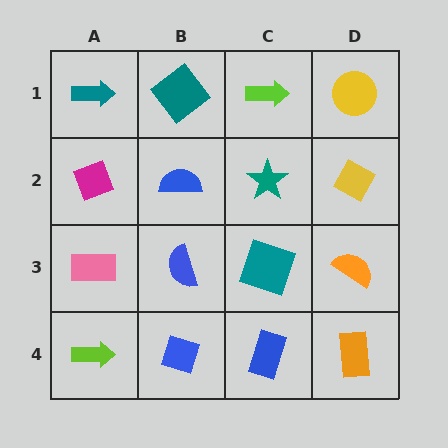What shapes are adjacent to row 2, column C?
A lime arrow (row 1, column C), a teal square (row 3, column C), a blue semicircle (row 2, column B), a yellow diamond (row 2, column D).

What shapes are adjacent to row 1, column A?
A magenta diamond (row 2, column A), a teal diamond (row 1, column B).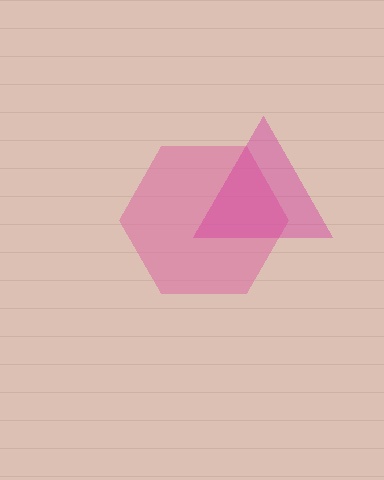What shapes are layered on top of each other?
The layered shapes are: a pink hexagon, a magenta triangle.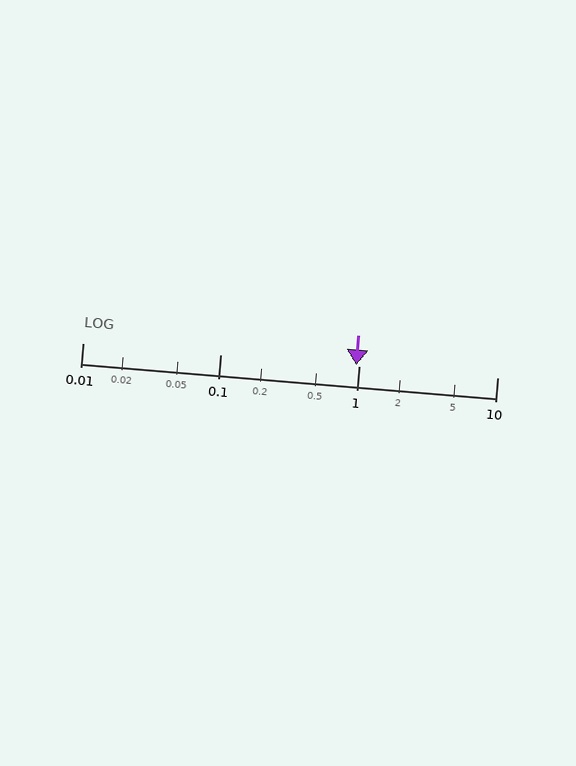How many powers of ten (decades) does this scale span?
The scale spans 3 decades, from 0.01 to 10.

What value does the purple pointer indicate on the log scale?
The pointer indicates approximately 0.95.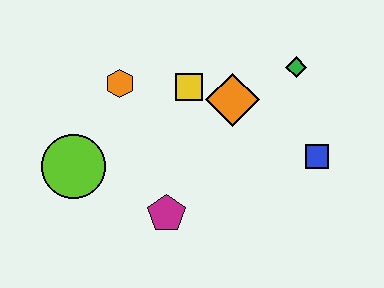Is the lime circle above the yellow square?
No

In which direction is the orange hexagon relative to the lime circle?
The orange hexagon is above the lime circle.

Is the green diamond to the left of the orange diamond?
No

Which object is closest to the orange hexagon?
The yellow square is closest to the orange hexagon.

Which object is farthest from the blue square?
The lime circle is farthest from the blue square.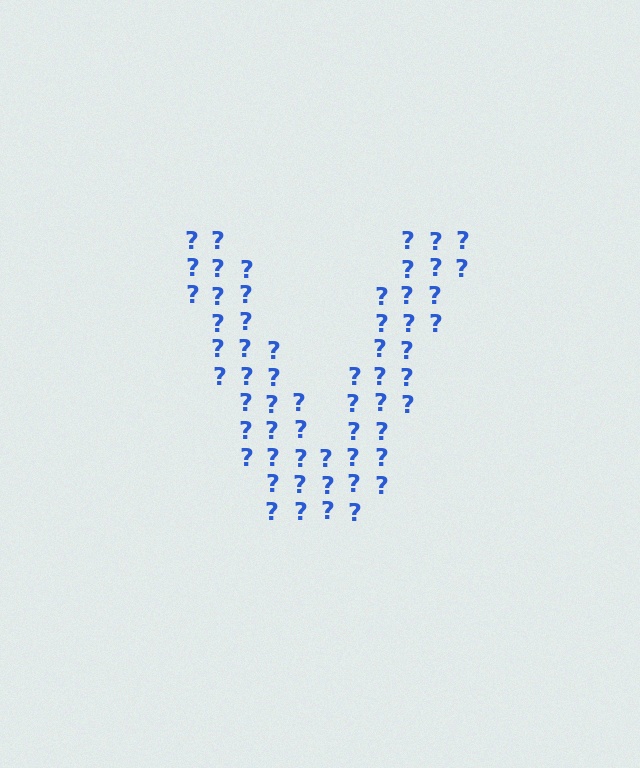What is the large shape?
The large shape is the letter V.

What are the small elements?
The small elements are question marks.